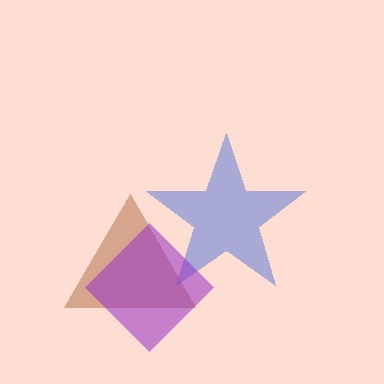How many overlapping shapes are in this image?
There are 3 overlapping shapes in the image.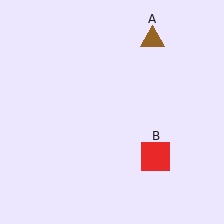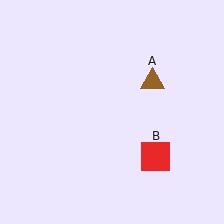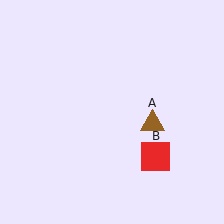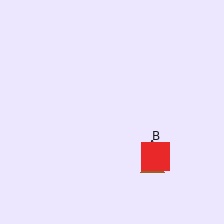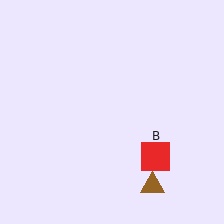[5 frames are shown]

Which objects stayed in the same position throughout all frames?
Red square (object B) remained stationary.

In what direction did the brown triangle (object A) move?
The brown triangle (object A) moved down.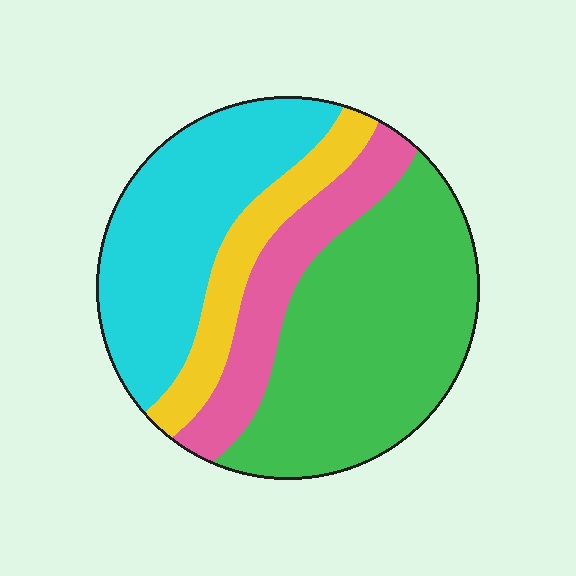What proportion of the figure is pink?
Pink covers 16% of the figure.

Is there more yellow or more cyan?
Cyan.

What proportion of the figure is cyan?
Cyan takes up about one third (1/3) of the figure.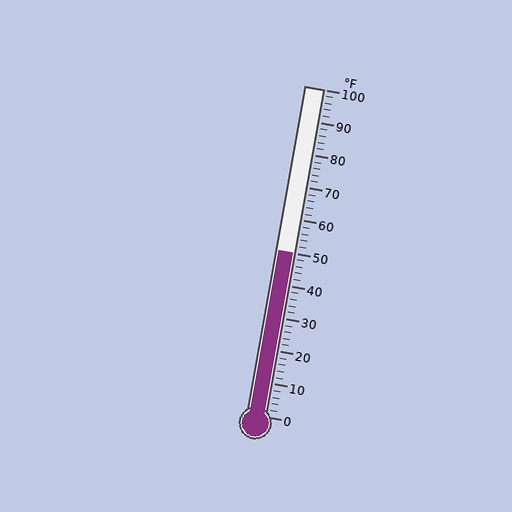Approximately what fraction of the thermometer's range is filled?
The thermometer is filled to approximately 50% of its range.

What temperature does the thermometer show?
The thermometer shows approximately 50°F.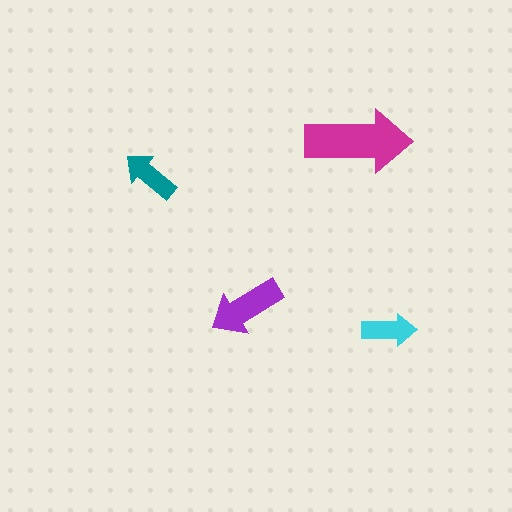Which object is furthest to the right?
The cyan arrow is rightmost.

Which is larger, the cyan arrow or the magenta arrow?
The magenta one.